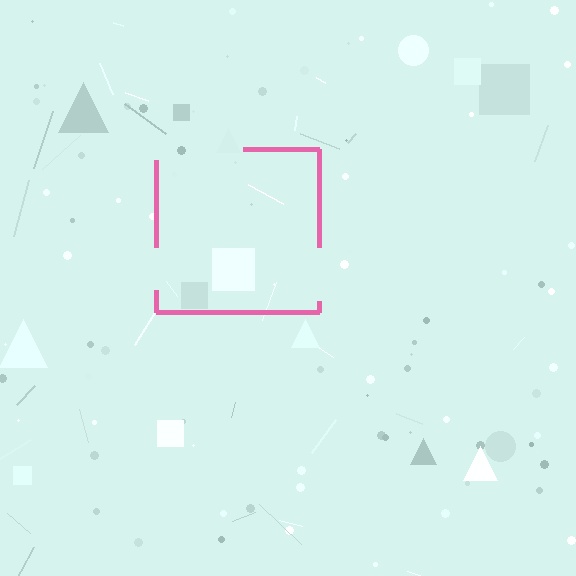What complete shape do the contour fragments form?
The contour fragments form a square.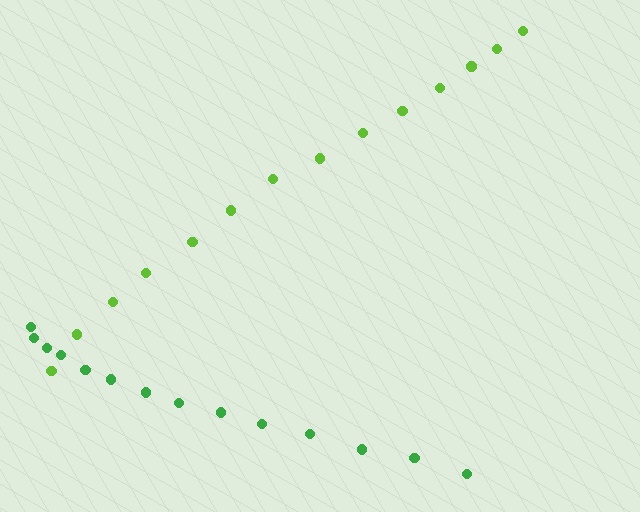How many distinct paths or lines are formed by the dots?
There are 2 distinct paths.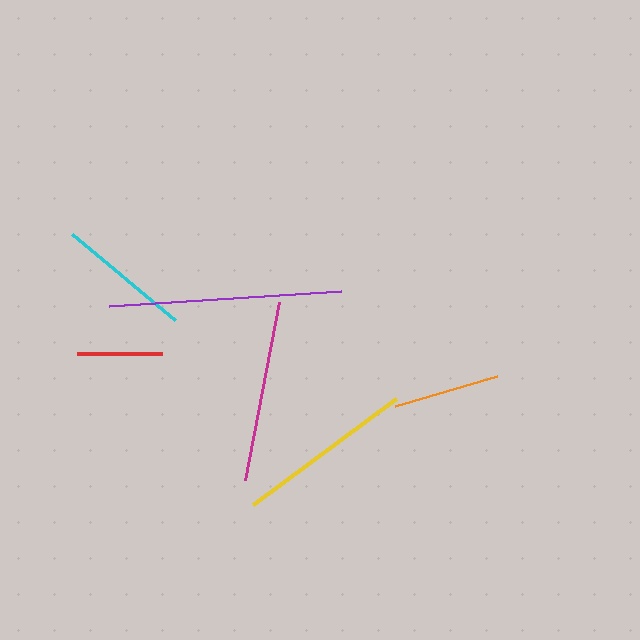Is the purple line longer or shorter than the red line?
The purple line is longer than the red line.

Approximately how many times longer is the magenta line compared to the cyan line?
The magenta line is approximately 1.4 times the length of the cyan line.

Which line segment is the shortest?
The red line is the shortest at approximately 85 pixels.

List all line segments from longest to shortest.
From longest to shortest: purple, magenta, yellow, cyan, orange, red.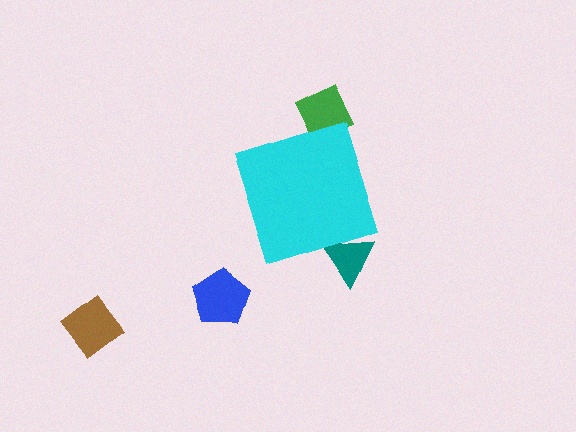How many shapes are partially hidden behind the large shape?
2 shapes are partially hidden.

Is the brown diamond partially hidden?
No, the brown diamond is fully visible.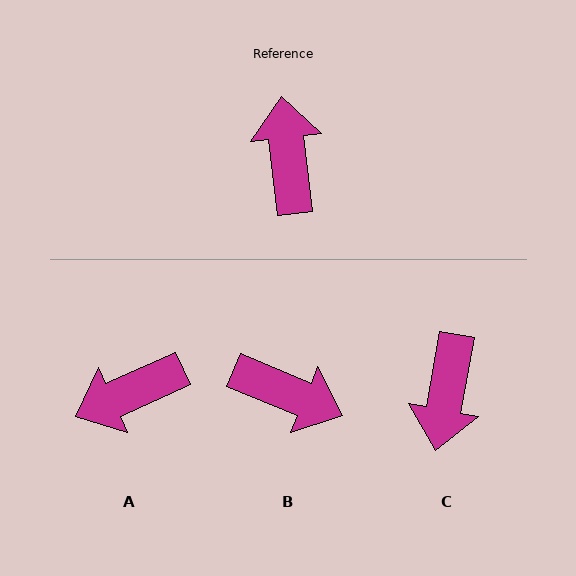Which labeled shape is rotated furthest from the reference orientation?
C, about 163 degrees away.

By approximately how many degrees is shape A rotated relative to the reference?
Approximately 107 degrees counter-clockwise.